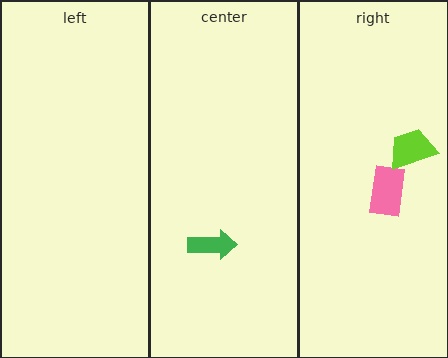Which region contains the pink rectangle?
The right region.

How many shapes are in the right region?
2.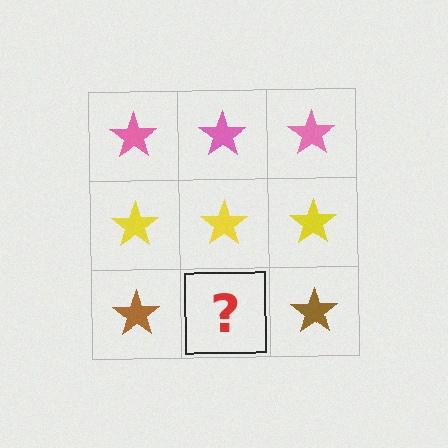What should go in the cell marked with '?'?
The missing cell should contain a brown star.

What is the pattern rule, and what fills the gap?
The rule is that each row has a consistent color. The gap should be filled with a brown star.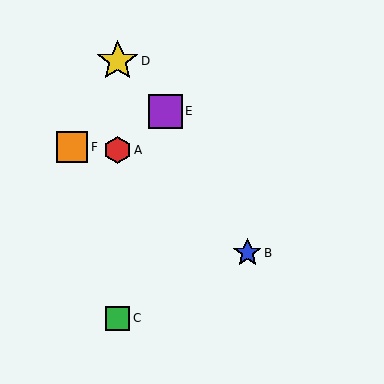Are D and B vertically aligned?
No, D is at x≈118 and B is at x≈247.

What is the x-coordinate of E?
Object E is at x≈165.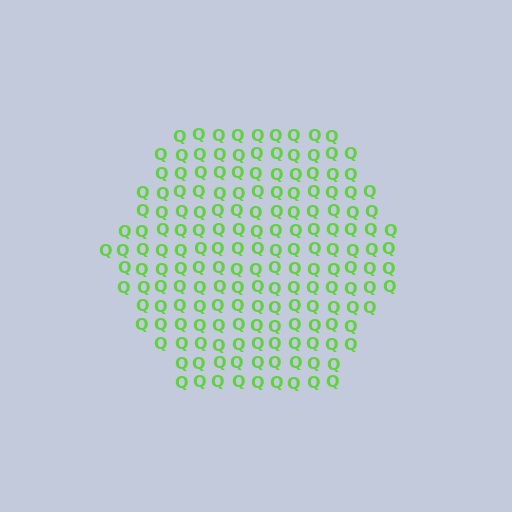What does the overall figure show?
The overall figure shows a hexagon.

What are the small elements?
The small elements are letter Q's.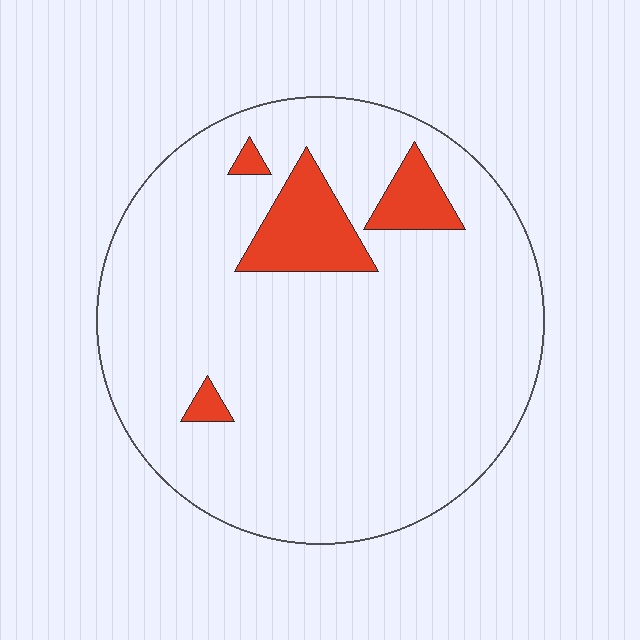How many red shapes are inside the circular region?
4.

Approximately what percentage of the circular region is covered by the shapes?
Approximately 10%.